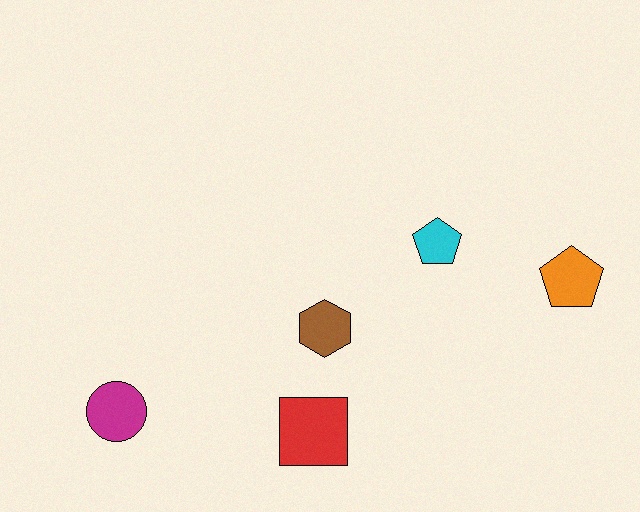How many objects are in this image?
There are 5 objects.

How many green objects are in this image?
There are no green objects.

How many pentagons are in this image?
There are 2 pentagons.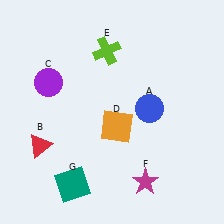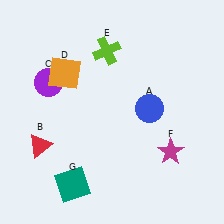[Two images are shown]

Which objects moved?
The objects that moved are: the orange square (D), the magenta star (F).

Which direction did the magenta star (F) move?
The magenta star (F) moved up.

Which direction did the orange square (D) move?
The orange square (D) moved up.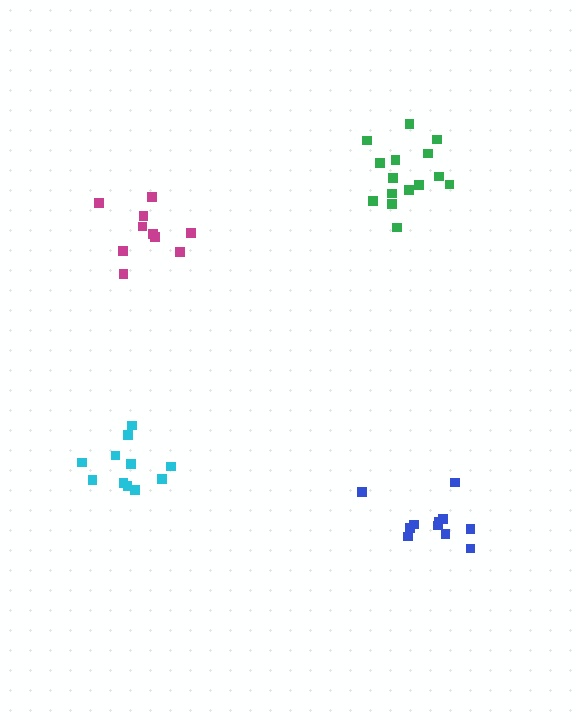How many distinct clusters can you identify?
There are 4 distinct clusters.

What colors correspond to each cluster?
The clusters are colored: green, cyan, magenta, blue.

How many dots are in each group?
Group 1: 15 dots, Group 2: 11 dots, Group 3: 10 dots, Group 4: 11 dots (47 total).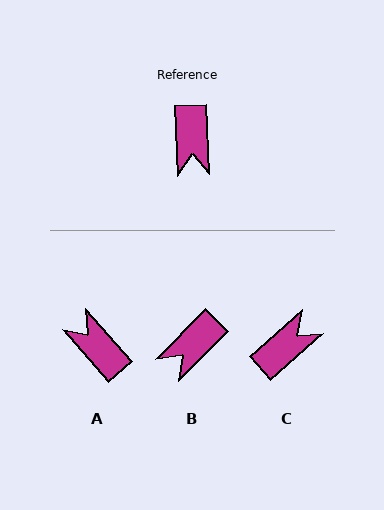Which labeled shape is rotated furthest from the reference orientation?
A, about 141 degrees away.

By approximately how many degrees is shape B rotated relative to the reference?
Approximately 47 degrees clockwise.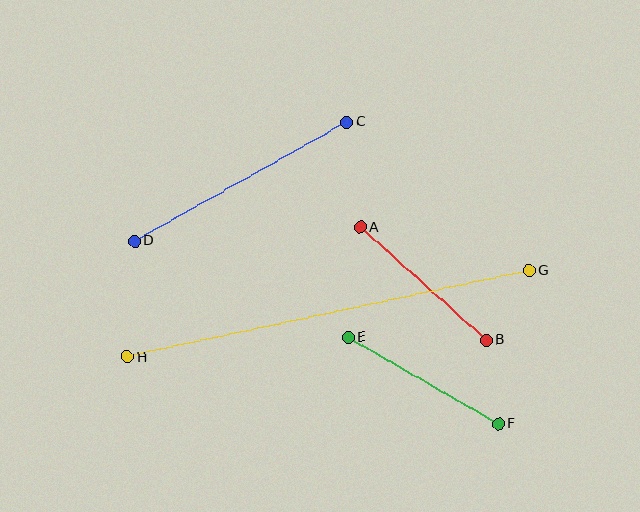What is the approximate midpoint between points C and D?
The midpoint is at approximately (241, 182) pixels.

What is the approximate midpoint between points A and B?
The midpoint is at approximately (423, 284) pixels.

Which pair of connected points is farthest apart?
Points G and H are farthest apart.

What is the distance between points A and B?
The distance is approximately 169 pixels.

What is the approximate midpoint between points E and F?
The midpoint is at approximately (423, 380) pixels.